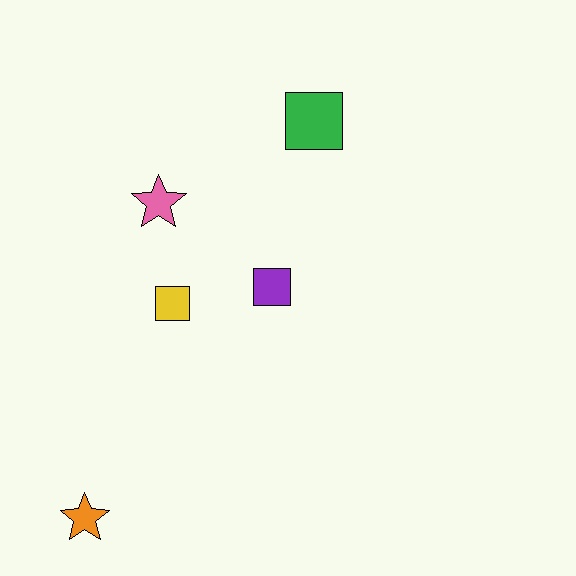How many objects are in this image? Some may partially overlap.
There are 5 objects.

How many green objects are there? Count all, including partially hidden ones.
There is 1 green object.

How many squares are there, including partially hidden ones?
There are 3 squares.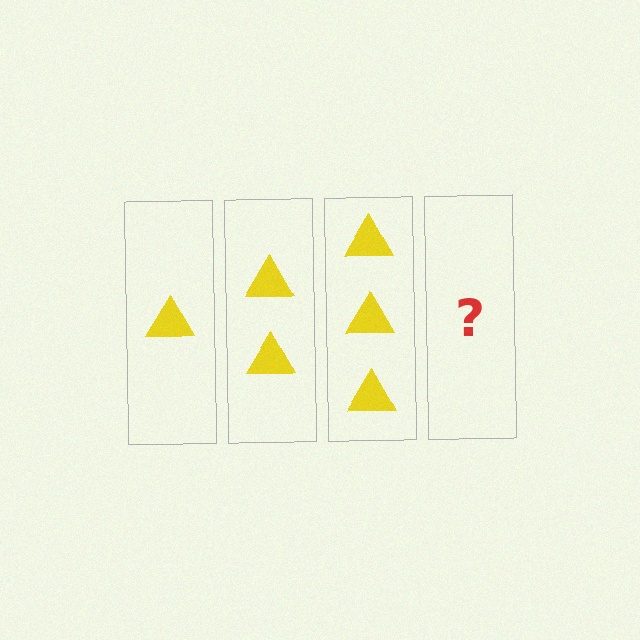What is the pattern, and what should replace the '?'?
The pattern is that each step adds one more triangle. The '?' should be 4 triangles.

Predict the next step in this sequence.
The next step is 4 triangles.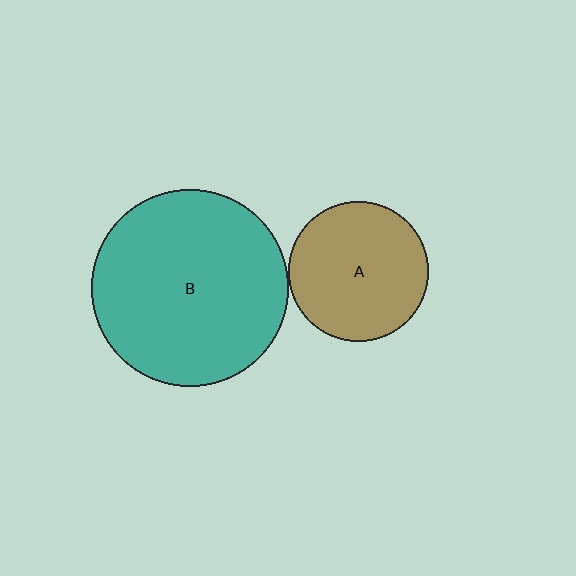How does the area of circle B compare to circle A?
Approximately 2.0 times.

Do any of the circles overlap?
No, none of the circles overlap.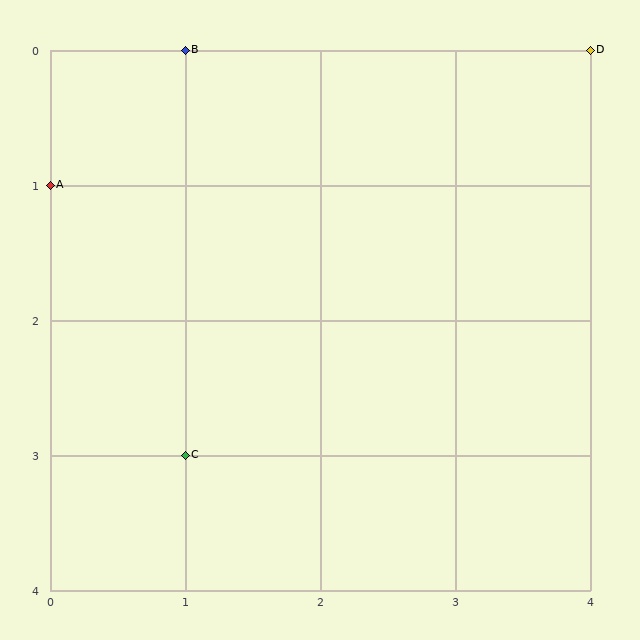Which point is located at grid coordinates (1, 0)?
Point B is at (1, 0).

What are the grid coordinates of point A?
Point A is at grid coordinates (0, 1).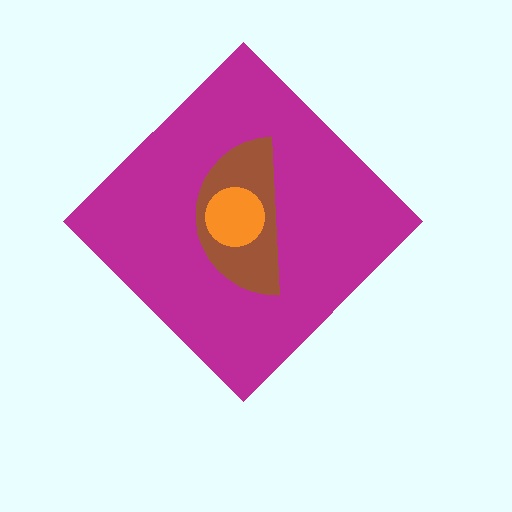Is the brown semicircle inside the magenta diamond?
Yes.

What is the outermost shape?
The magenta diamond.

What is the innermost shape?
The orange circle.